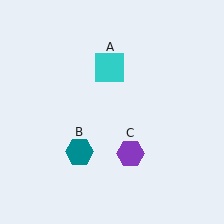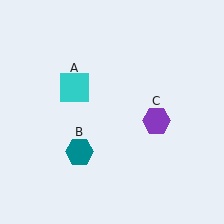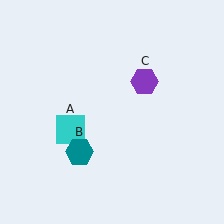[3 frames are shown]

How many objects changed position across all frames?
2 objects changed position: cyan square (object A), purple hexagon (object C).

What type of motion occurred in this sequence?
The cyan square (object A), purple hexagon (object C) rotated counterclockwise around the center of the scene.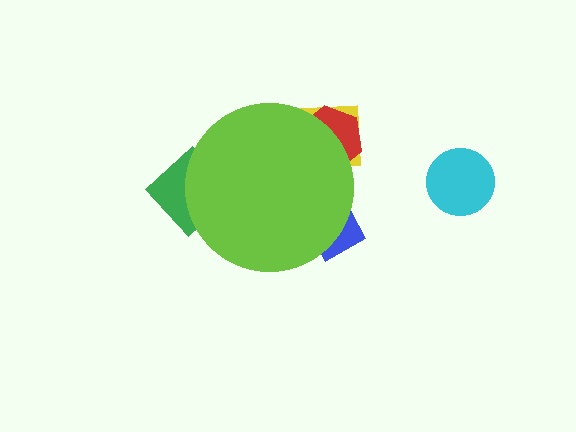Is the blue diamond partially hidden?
Yes, the blue diamond is partially hidden behind the lime circle.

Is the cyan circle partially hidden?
No, the cyan circle is fully visible.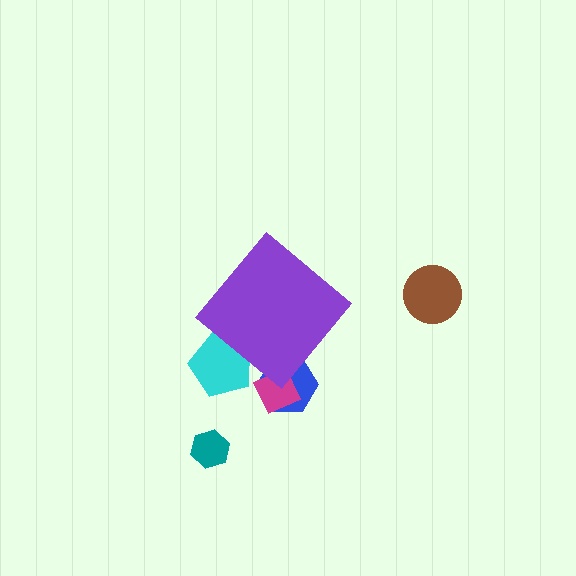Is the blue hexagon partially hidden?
Yes, the blue hexagon is partially hidden behind the purple diamond.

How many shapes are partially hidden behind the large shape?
3 shapes are partially hidden.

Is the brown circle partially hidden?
No, the brown circle is fully visible.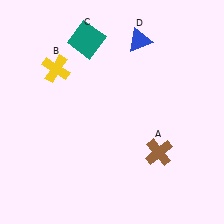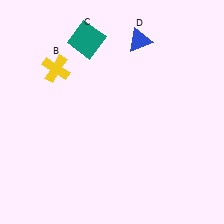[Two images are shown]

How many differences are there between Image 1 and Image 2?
There is 1 difference between the two images.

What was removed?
The brown cross (A) was removed in Image 2.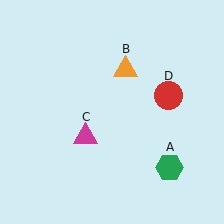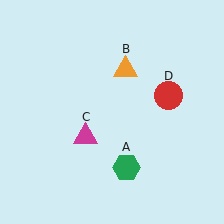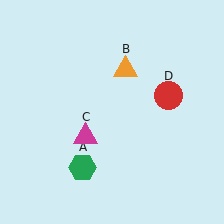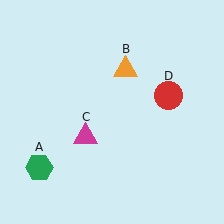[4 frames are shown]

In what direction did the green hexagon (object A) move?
The green hexagon (object A) moved left.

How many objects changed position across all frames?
1 object changed position: green hexagon (object A).